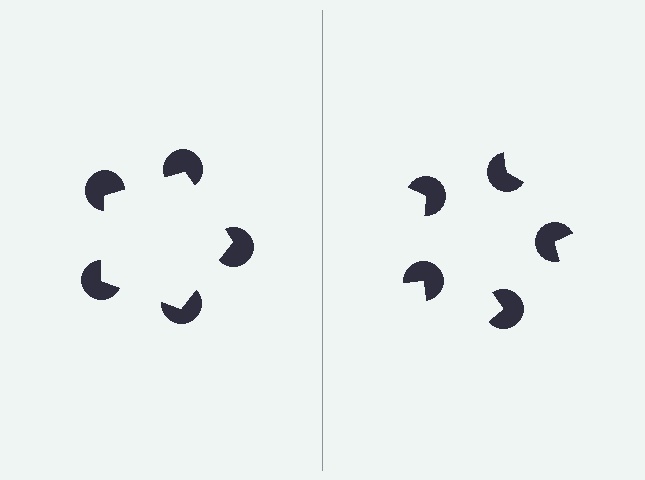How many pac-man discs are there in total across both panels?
10 — 5 on each side.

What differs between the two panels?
The pac-man discs are positioned identically on both sides; only the wedge orientations differ. On the left they align to a pentagon; on the right they are misaligned.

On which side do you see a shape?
An illusory pentagon appears on the left side. On the right side the wedge cuts are rotated, so no coherent shape forms.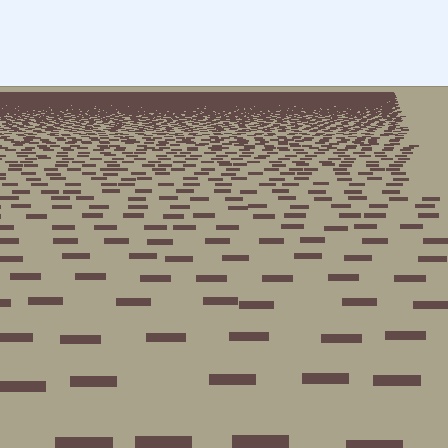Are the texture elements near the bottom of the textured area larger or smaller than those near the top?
Larger. Near the bottom, elements are closer to the viewer and appear at a bigger on-screen size.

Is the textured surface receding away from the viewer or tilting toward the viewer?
The surface is receding away from the viewer. Texture elements get smaller and denser toward the top.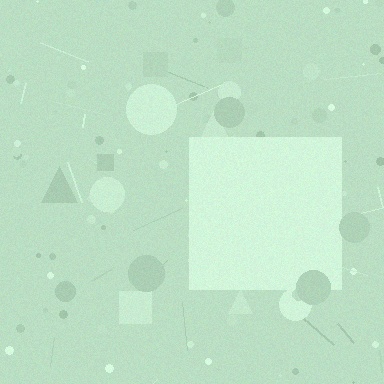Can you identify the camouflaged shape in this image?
The camouflaged shape is a square.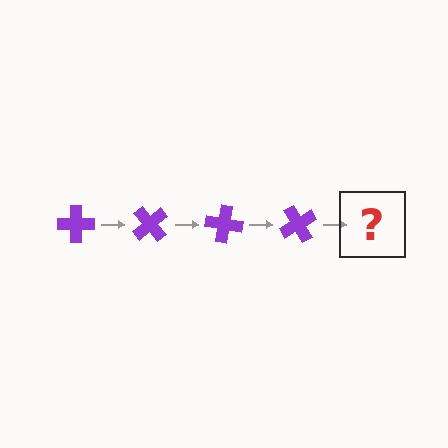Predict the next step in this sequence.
The next step is a purple cross rotated 200 degrees.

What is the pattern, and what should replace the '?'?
The pattern is that the cross rotates 50 degrees each step. The '?' should be a purple cross rotated 200 degrees.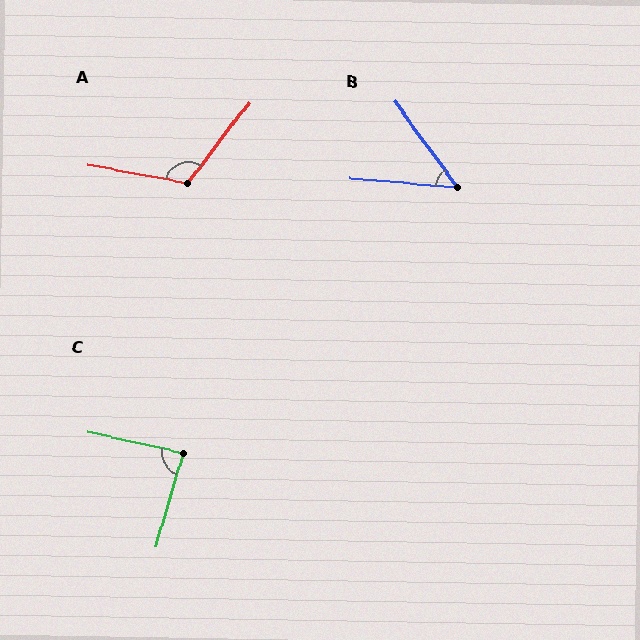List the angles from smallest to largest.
B (49°), C (86°), A (118°).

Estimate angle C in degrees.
Approximately 86 degrees.